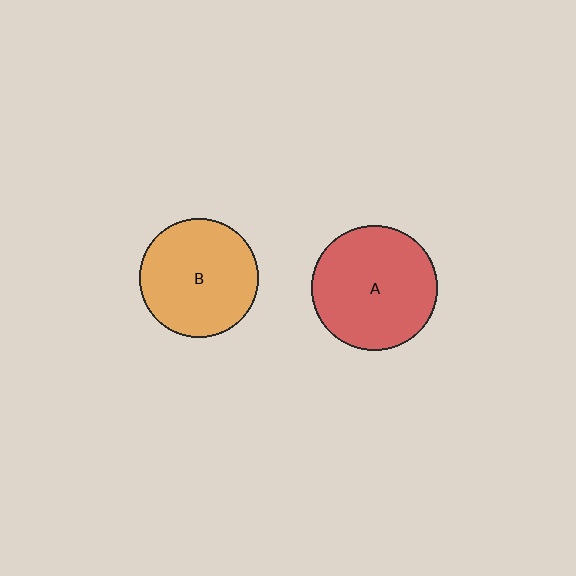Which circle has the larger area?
Circle A (red).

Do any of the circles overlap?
No, none of the circles overlap.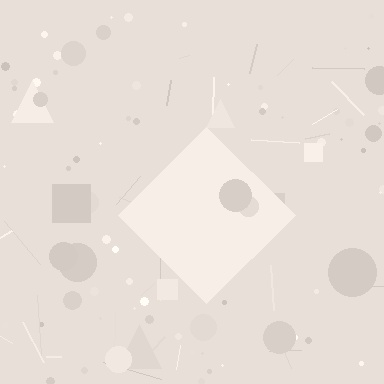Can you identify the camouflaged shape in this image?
The camouflaged shape is a diamond.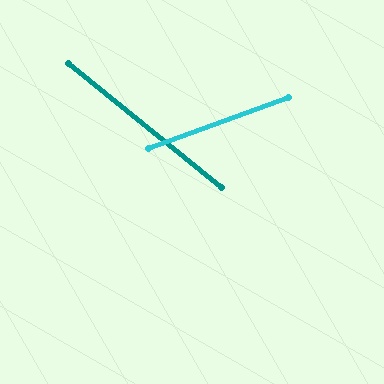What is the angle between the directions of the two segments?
Approximately 59 degrees.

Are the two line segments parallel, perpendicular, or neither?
Neither parallel nor perpendicular — they differ by about 59°.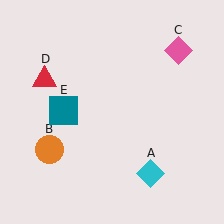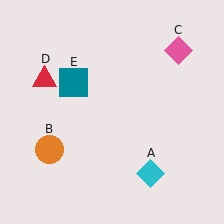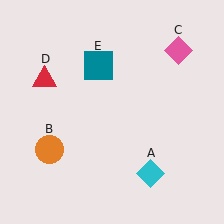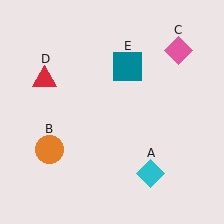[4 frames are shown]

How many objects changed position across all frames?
1 object changed position: teal square (object E).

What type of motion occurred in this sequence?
The teal square (object E) rotated clockwise around the center of the scene.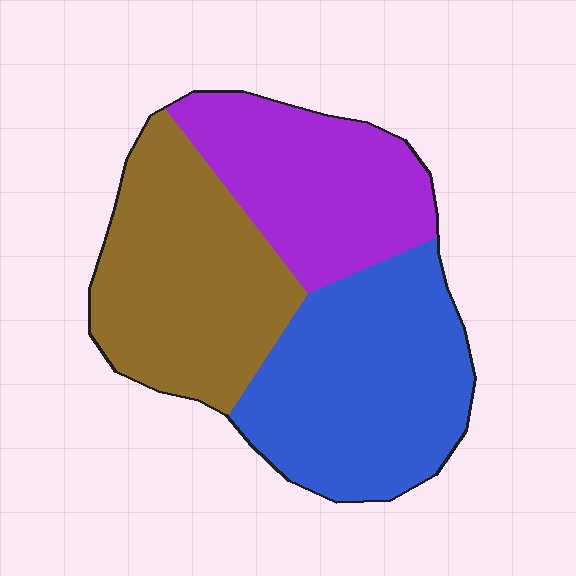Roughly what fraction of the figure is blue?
Blue covers roughly 40% of the figure.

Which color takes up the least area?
Purple, at roughly 30%.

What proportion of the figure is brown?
Brown covers about 35% of the figure.